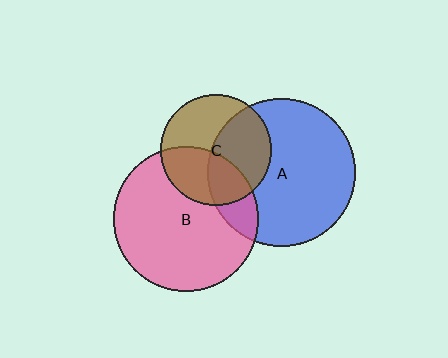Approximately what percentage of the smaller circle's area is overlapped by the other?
Approximately 15%.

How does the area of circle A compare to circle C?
Approximately 1.8 times.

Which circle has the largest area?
Circle A (blue).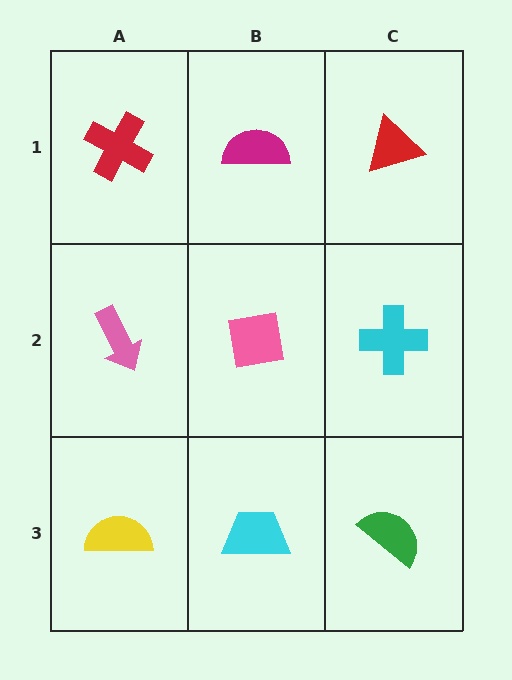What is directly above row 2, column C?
A red triangle.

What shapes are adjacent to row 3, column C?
A cyan cross (row 2, column C), a cyan trapezoid (row 3, column B).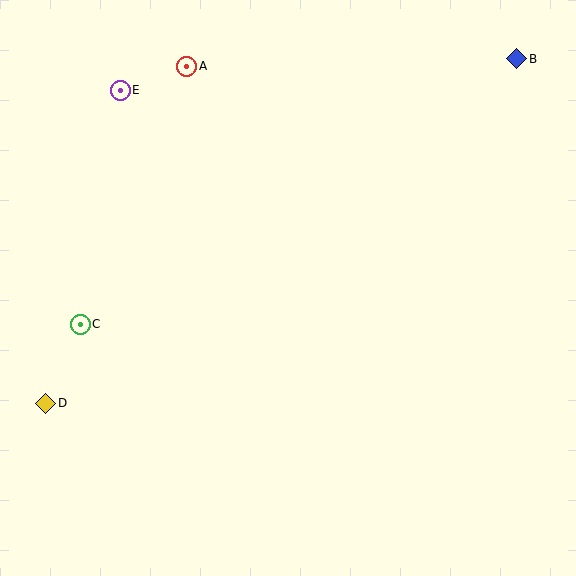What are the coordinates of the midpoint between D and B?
The midpoint between D and B is at (281, 231).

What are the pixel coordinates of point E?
Point E is at (120, 90).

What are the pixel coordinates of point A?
Point A is at (187, 66).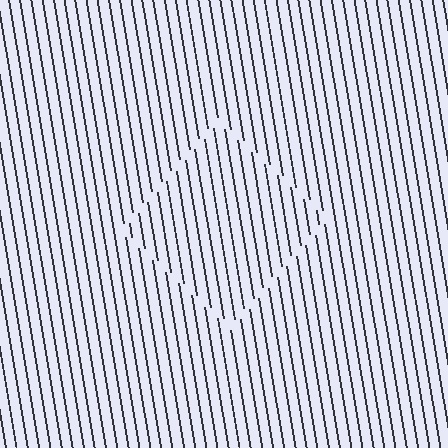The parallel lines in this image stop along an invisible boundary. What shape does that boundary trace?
An illusory square. The interior of the shape contains the same grating, shifted by half a period — the contour is defined by the phase discontinuity where line-ends from the inner and outer gratings abut.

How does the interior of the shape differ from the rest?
The interior of the shape contains the same grating, shifted by half a period — the contour is defined by the phase discontinuity where line-ends from the inner and outer gratings abut.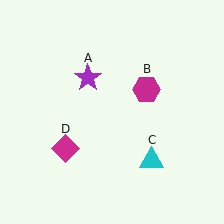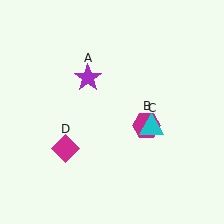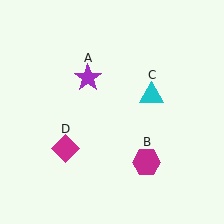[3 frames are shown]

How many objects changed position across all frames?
2 objects changed position: magenta hexagon (object B), cyan triangle (object C).